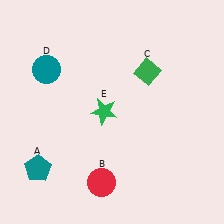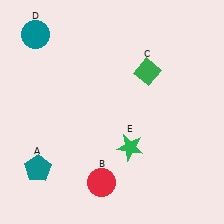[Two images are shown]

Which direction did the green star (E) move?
The green star (E) moved down.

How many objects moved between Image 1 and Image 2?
2 objects moved between the two images.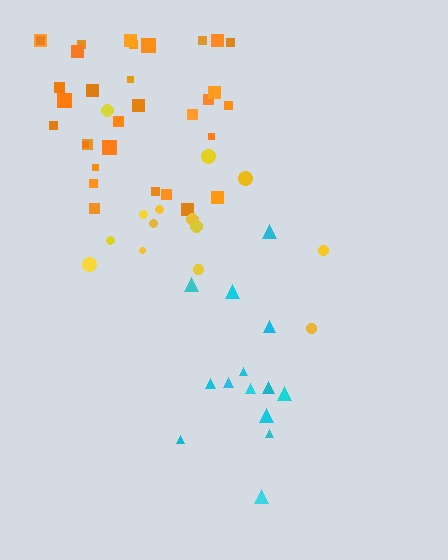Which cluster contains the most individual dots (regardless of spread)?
Orange (32).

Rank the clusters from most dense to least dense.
orange, yellow, cyan.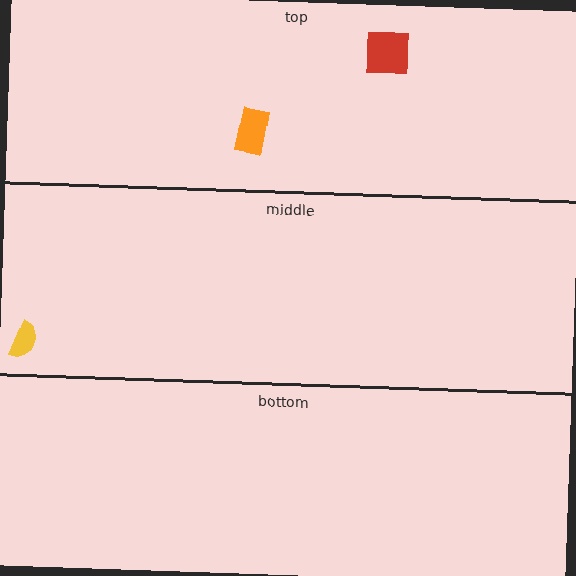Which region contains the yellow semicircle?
The middle region.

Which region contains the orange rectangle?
The top region.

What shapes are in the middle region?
The yellow semicircle.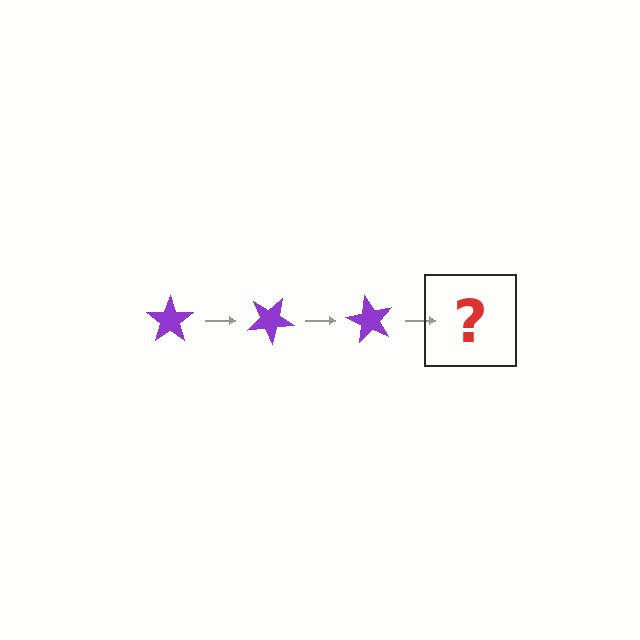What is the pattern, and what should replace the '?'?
The pattern is that the star rotates 30 degrees each step. The '?' should be a purple star rotated 90 degrees.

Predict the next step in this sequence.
The next step is a purple star rotated 90 degrees.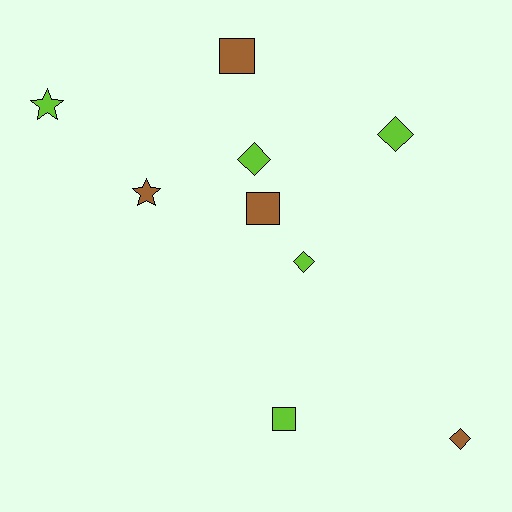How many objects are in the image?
There are 9 objects.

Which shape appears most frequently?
Diamond, with 4 objects.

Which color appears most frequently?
Lime, with 5 objects.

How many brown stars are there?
There is 1 brown star.